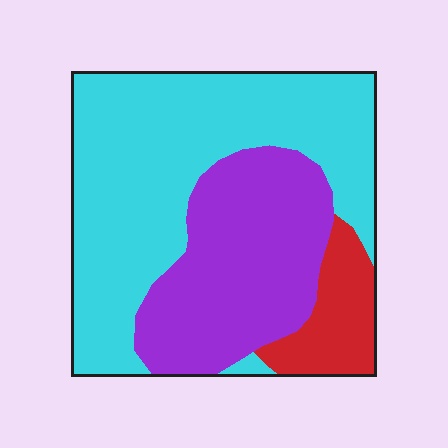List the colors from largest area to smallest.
From largest to smallest: cyan, purple, red.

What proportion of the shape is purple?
Purple takes up between a quarter and a half of the shape.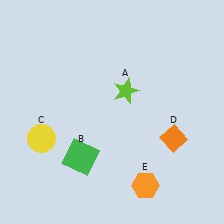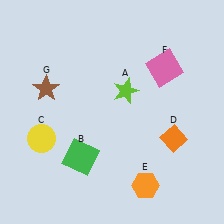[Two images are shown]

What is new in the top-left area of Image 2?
A brown star (G) was added in the top-left area of Image 2.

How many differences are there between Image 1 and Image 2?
There are 2 differences between the two images.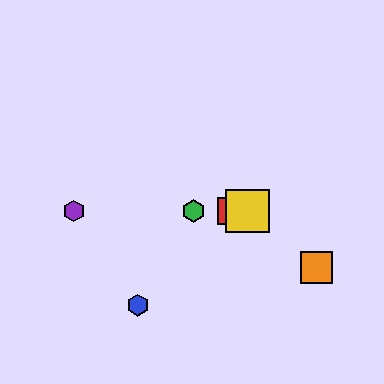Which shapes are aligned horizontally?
The red square, the green hexagon, the yellow square, the purple hexagon are aligned horizontally.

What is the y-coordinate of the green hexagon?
The green hexagon is at y≈211.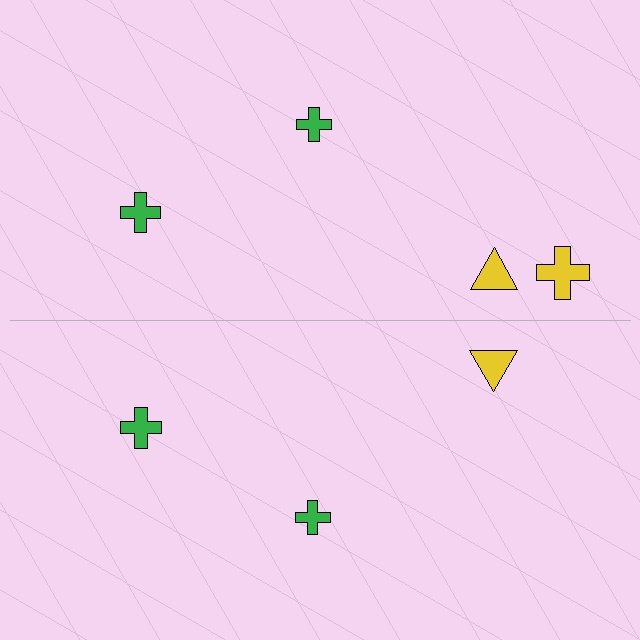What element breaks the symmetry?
A yellow cross is missing from the bottom side.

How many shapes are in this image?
There are 7 shapes in this image.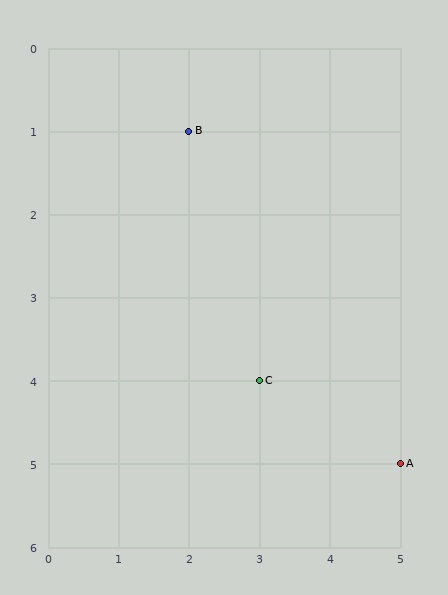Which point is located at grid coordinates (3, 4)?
Point C is at (3, 4).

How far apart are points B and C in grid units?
Points B and C are 1 column and 3 rows apart (about 3.2 grid units diagonally).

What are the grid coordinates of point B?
Point B is at grid coordinates (2, 1).